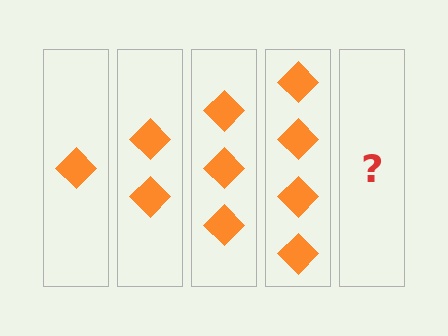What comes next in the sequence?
The next element should be 5 diamonds.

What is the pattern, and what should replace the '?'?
The pattern is that each step adds one more diamond. The '?' should be 5 diamonds.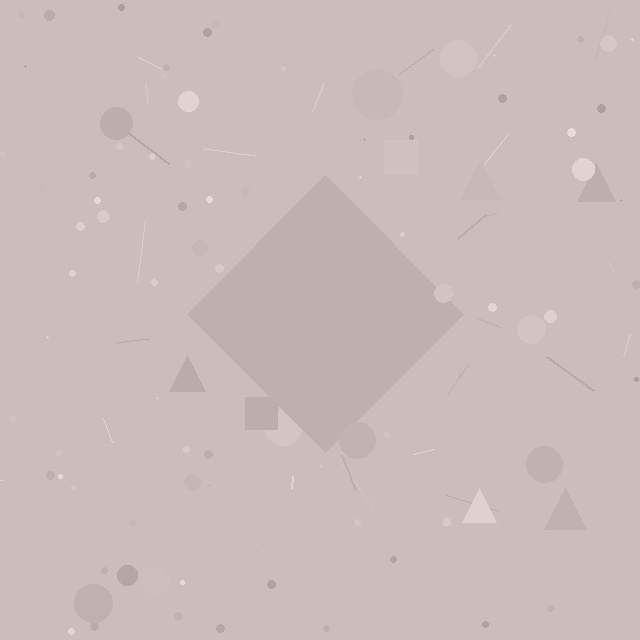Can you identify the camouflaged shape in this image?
The camouflaged shape is a diamond.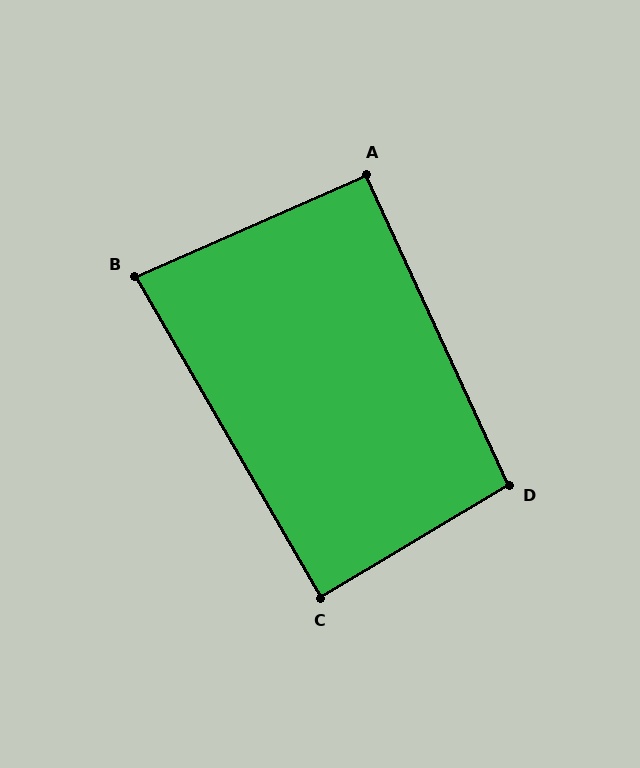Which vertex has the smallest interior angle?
B, at approximately 84 degrees.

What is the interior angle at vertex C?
Approximately 89 degrees (approximately right).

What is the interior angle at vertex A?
Approximately 91 degrees (approximately right).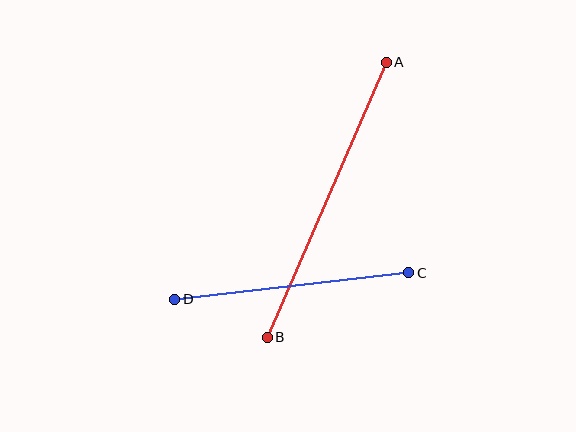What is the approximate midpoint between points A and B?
The midpoint is at approximately (327, 200) pixels.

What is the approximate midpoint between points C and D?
The midpoint is at approximately (292, 286) pixels.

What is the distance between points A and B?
The distance is approximately 300 pixels.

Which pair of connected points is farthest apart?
Points A and B are farthest apart.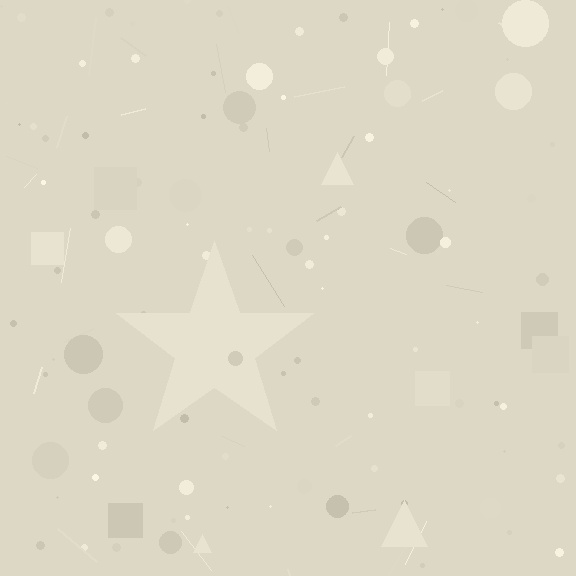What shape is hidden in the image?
A star is hidden in the image.